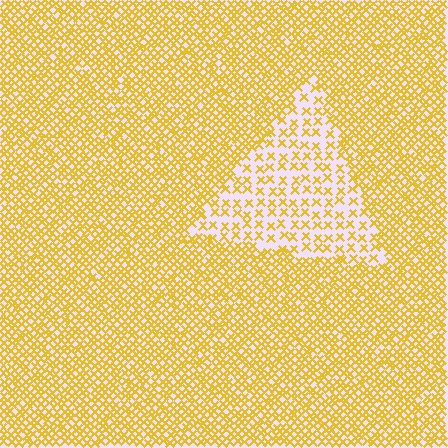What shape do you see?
I see a triangle.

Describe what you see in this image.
The image contains small yellow elements arranged at two different densities. A triangle-shaped region is visible where the elements are less densely packed than the surrounding area.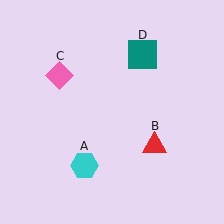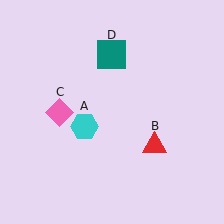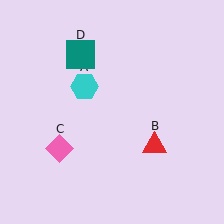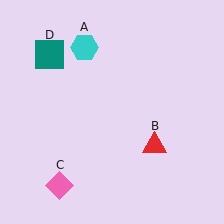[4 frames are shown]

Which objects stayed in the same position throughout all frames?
Red triangle (object B) remained stationary.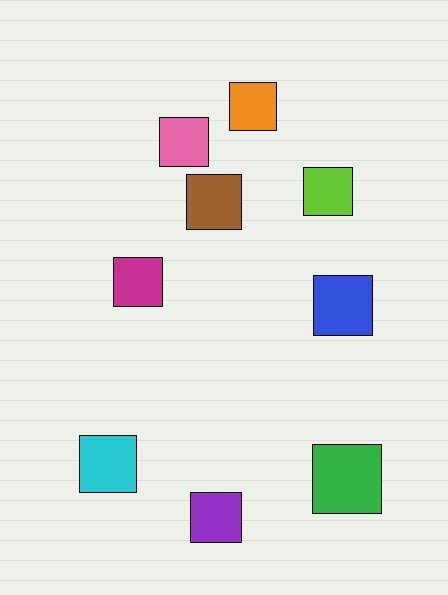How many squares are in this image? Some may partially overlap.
There are 9 squares.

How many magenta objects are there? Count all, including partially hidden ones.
There is 1 magenta object.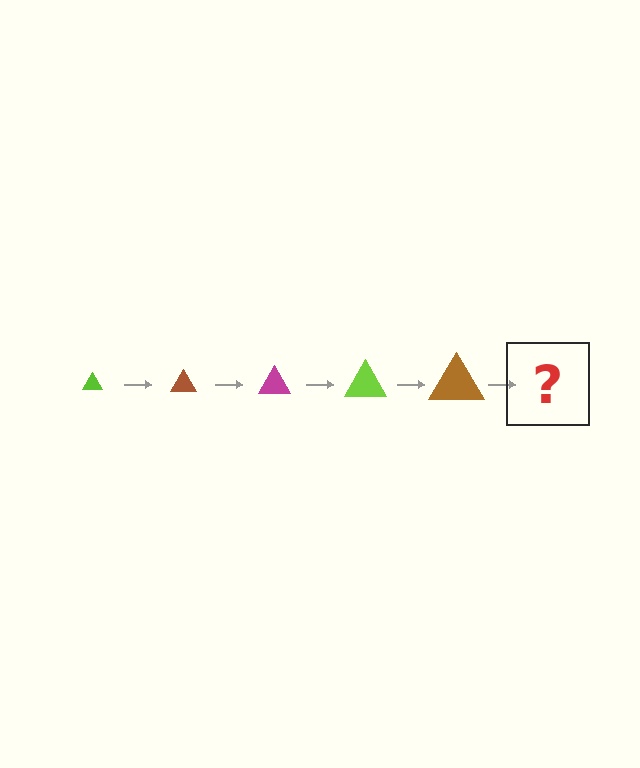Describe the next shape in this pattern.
It should be a magenta triangle, larger than the previous one.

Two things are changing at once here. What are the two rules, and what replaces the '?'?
The two rules are that the triangle grows larger each step and the color cycles through lime, brown, and magenta. The '?' should be a magenta triangle, larger than the previous one.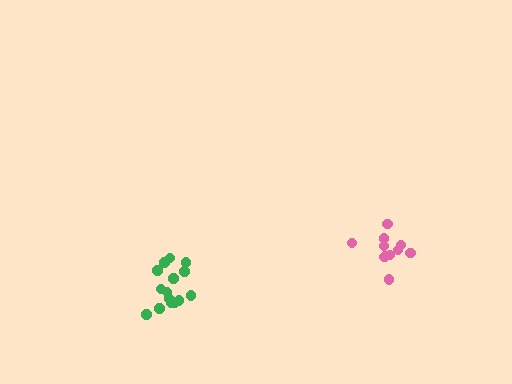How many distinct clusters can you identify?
There are 2 distinct clusters.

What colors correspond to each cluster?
The clusters are colored: green, pink.